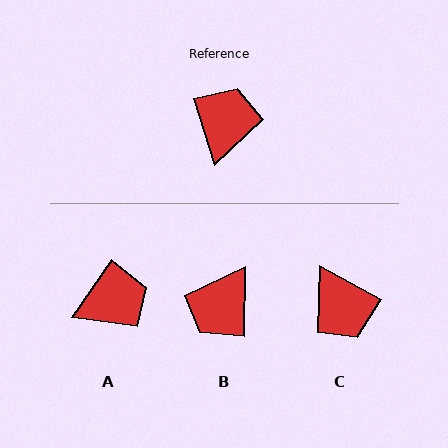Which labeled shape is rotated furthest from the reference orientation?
B, about 162 degrees away.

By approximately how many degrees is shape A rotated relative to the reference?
Approximately 52 degrees clockwise.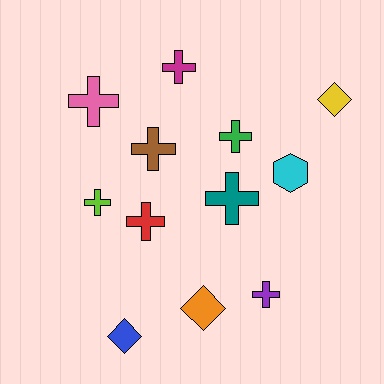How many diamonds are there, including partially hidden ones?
There are 3 diamonds.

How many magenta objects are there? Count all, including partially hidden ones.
There is 1 magenta object.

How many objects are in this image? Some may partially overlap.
There are 12 objects.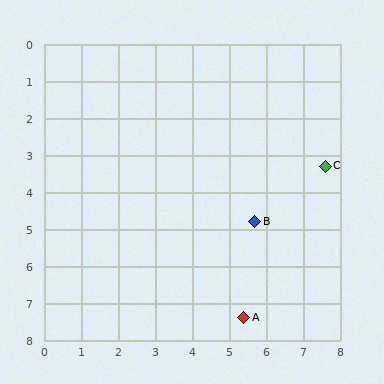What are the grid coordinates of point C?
Point C is at approximately (7.6, 3.3).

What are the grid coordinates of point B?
Point B is at approximately (5.7, 4.8).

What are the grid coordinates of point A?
Point A is at approximately (5.4, 7.4).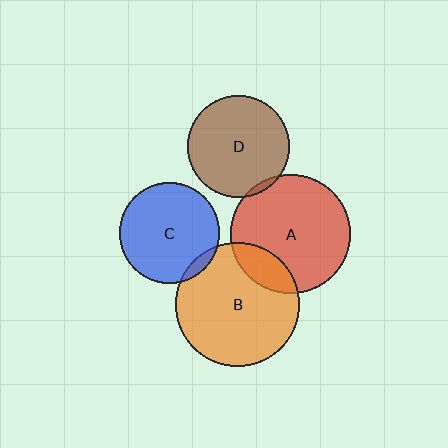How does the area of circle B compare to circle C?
Approximately 1.5 times.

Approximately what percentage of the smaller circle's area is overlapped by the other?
Approximately 15%.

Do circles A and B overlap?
Yes.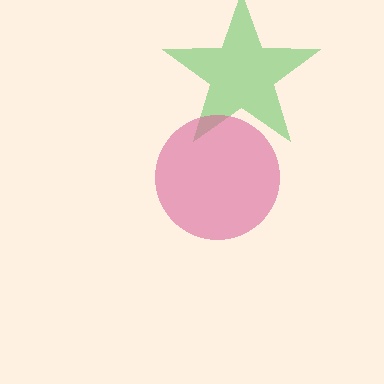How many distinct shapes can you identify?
There are 2 distinct shapes: a green star, a pink circle.